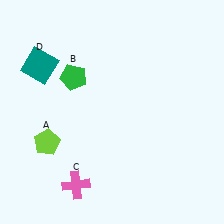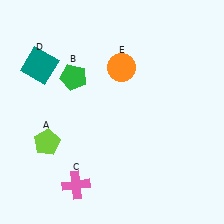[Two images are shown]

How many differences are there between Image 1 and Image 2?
There is 1 difference between the two images.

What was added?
An orange circle (E) was added in Image 2.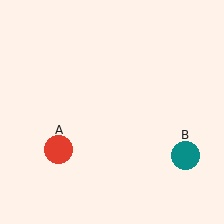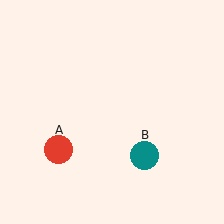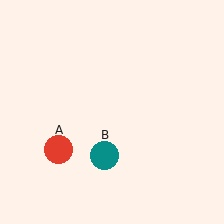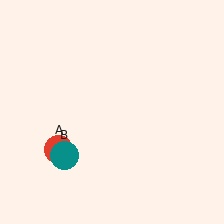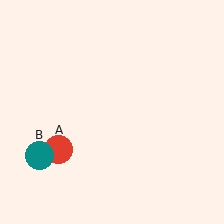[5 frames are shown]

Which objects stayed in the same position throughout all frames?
Red circle (object A) remained stationary.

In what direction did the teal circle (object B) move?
The teal circle (object B) moved left.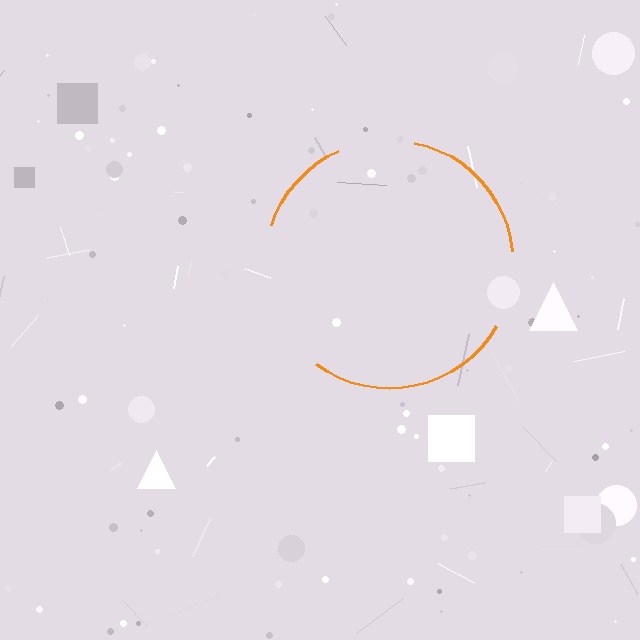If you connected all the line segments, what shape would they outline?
They would outline a circle.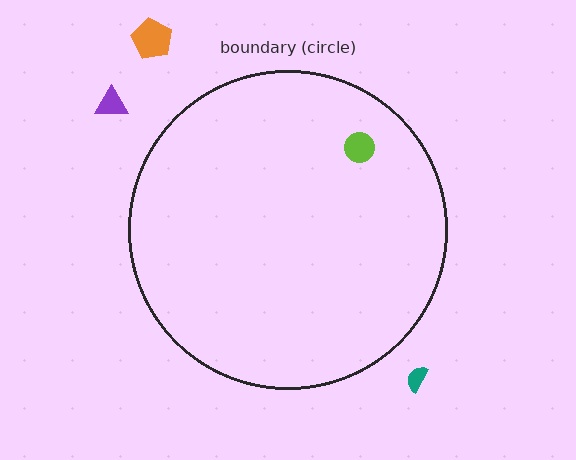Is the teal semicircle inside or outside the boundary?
Outside.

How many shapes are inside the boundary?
1 inside, 3 outside.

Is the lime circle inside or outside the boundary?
Inside.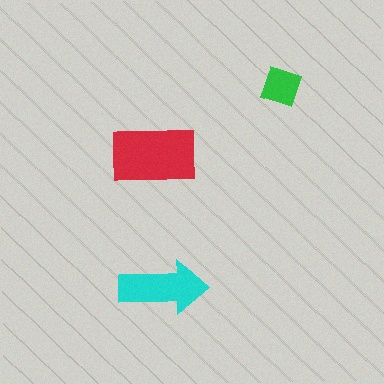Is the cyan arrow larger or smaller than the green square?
Larger.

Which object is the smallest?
The green square.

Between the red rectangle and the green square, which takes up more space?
The red rectangle.